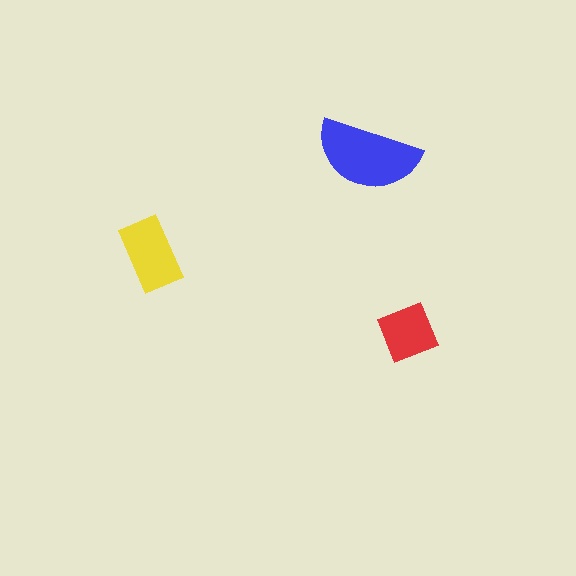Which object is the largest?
The blue semicircle.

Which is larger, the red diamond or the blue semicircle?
The blue semicircle.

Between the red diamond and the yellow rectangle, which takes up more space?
The yellow rectangle.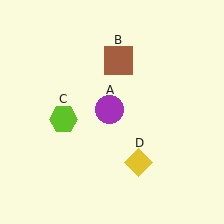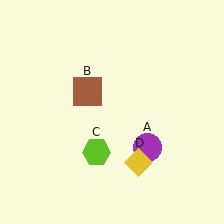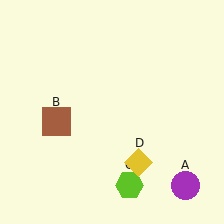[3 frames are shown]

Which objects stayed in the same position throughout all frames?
Yellow diamond (object D) remained stationary.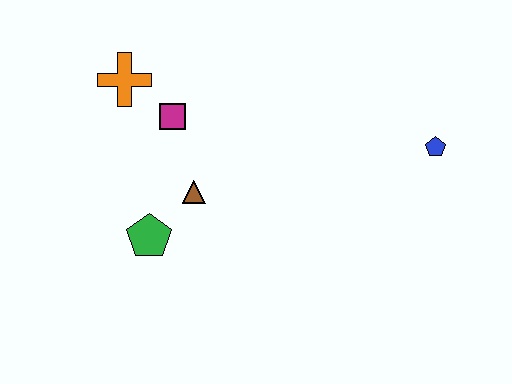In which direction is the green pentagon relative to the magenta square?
The green pentagon is below the magenta square.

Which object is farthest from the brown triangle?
The blue pentagon is farthest from the brown triangle.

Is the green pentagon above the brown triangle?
No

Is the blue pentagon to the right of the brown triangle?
Yes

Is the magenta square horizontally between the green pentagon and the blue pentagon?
Yes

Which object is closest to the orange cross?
The magenta square is closest to the orange cross.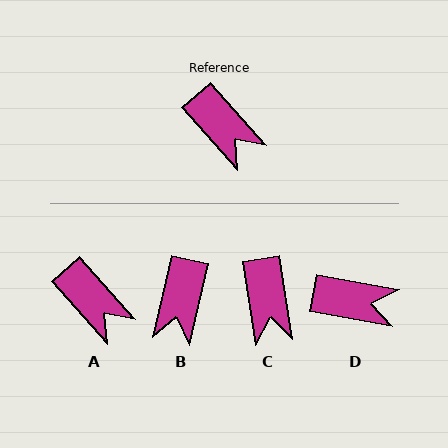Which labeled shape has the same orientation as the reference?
A.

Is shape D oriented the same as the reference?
No, it is off by about 38 degrees.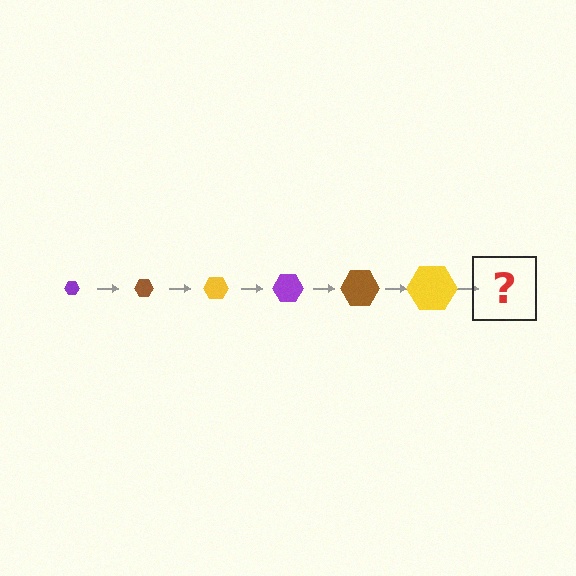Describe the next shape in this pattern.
It should be a purple hexagon, larger than the previous one.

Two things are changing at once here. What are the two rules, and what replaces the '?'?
The two rules are that the hexagon grows larger each step and the color cycles through purple, brown, and yellow. The '?' should be a purple hexagon, larger than the previous one.